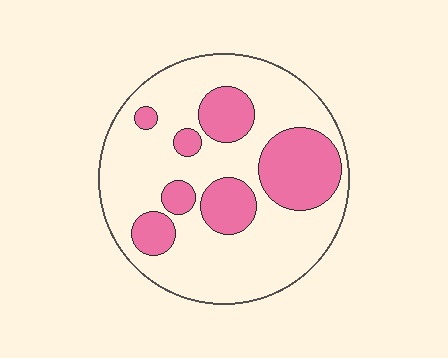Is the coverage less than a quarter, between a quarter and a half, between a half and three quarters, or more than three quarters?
Between a quarter and a half.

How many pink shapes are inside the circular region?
7.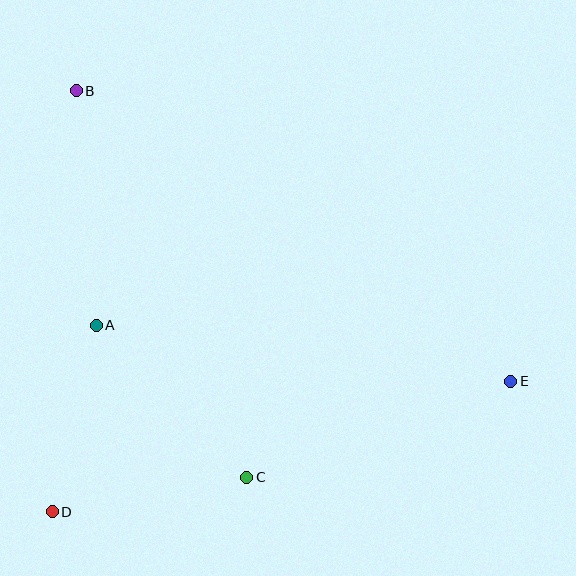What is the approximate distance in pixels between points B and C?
The distance between B and C is approximately 422 pixels.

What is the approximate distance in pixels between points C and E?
The distance between C and E is approximately 281 pixels.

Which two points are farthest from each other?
Points B and E are farthest from each other.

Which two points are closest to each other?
Points A and D are closest to each other.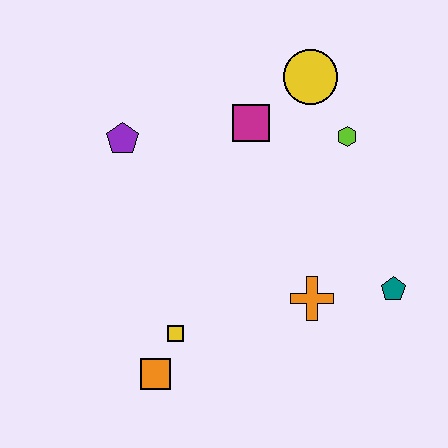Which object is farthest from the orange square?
The yellow circle is farthest from the orange square.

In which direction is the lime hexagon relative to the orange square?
The lime hexagon is above the orange square.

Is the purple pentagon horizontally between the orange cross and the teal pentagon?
No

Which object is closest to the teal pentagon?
The orange cross is closest to the teal pentagon.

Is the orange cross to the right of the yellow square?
Yes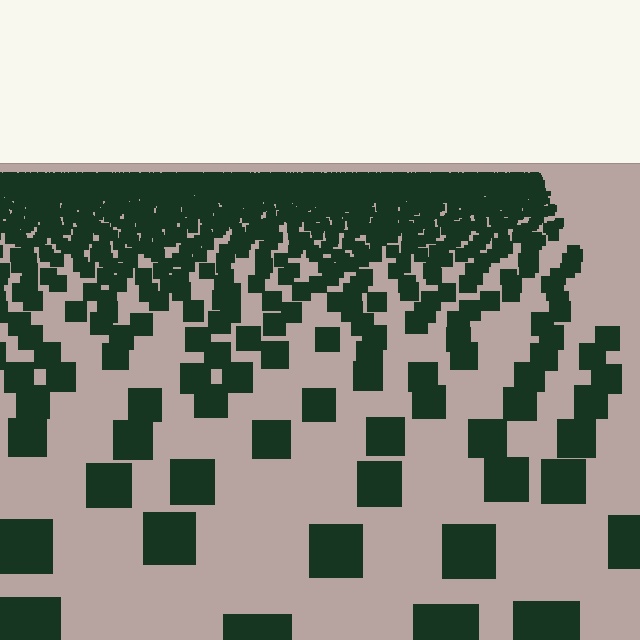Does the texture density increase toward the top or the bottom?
Density increases toward the top.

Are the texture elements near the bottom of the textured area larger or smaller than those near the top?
Larger. Near the bottom, elements are closer to the viewer and appear at a bigger on-screen size.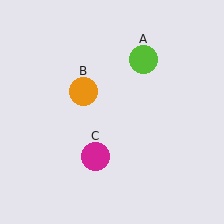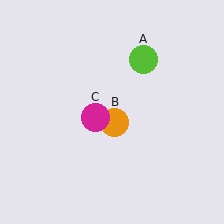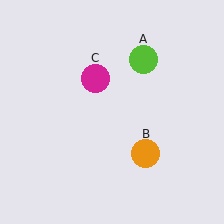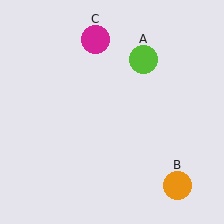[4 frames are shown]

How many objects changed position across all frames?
2 objects changed position: orange circle (object B), magenta circle (object C).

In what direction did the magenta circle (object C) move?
The magenta circle (object C) moved up.